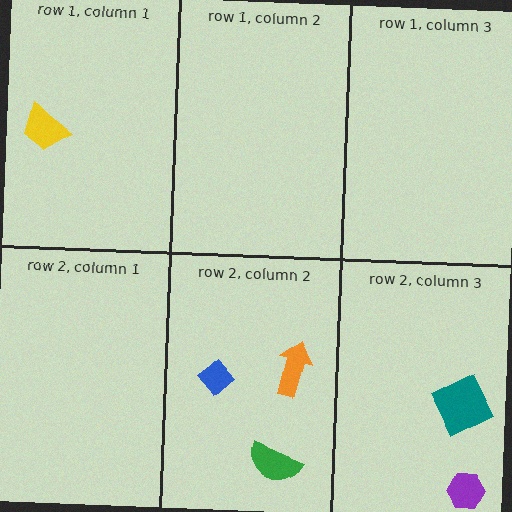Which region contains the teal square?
The row 2, column 3 region.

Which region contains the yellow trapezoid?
The row 1, column 1 region.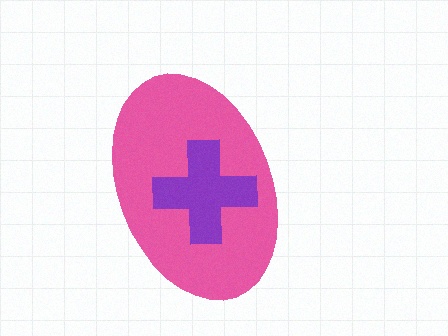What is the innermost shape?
The purple cross.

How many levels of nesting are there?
2.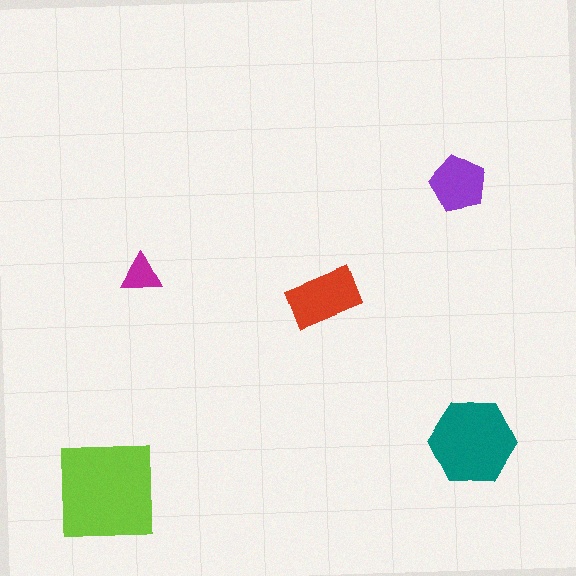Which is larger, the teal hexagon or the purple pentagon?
The teal hexagon.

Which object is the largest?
The lime square.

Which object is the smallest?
The magenta triangle.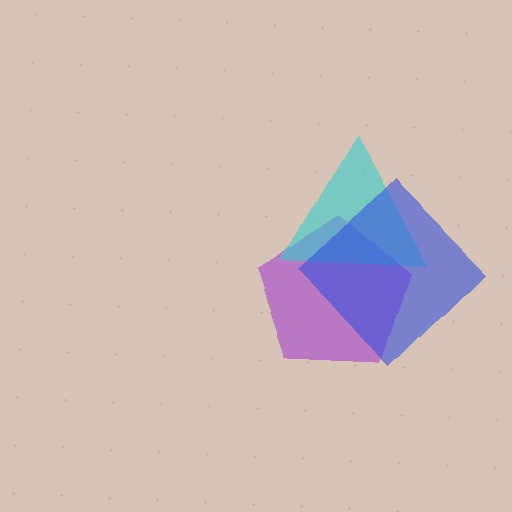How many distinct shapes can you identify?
There are 3 distinct shapes: a purple pentagon, a cyan triangle, a blue diamond.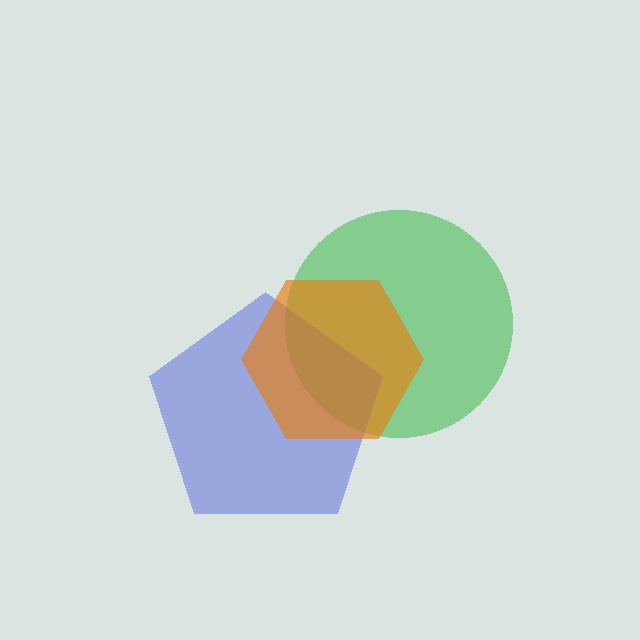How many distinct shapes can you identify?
There are 3 distinct shapes: a green circle, a blue pentagon, an orange hexagon.